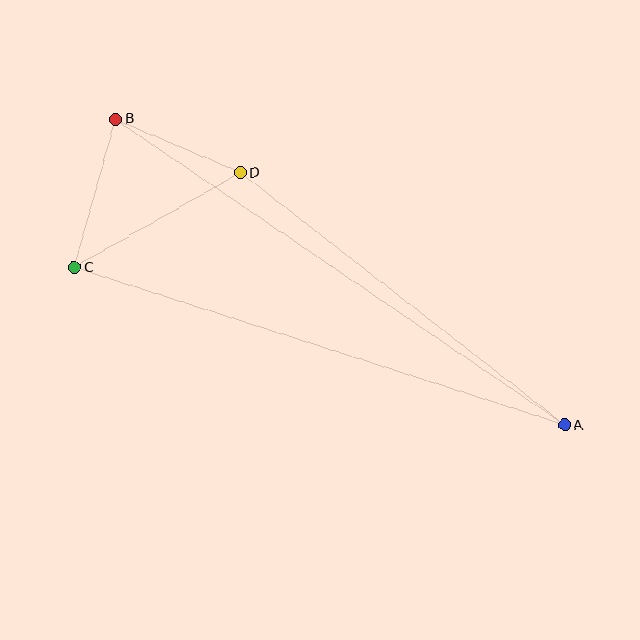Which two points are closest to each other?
Points B and D are closest to each other.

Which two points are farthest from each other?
Points A and B are farthest from each other.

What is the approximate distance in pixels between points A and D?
The distance between A and D is approximately 411 pixels.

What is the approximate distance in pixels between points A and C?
The distance between A and C is approximately 515 pixels.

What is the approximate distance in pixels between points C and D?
The distance between C and D is approximately 191 pixels.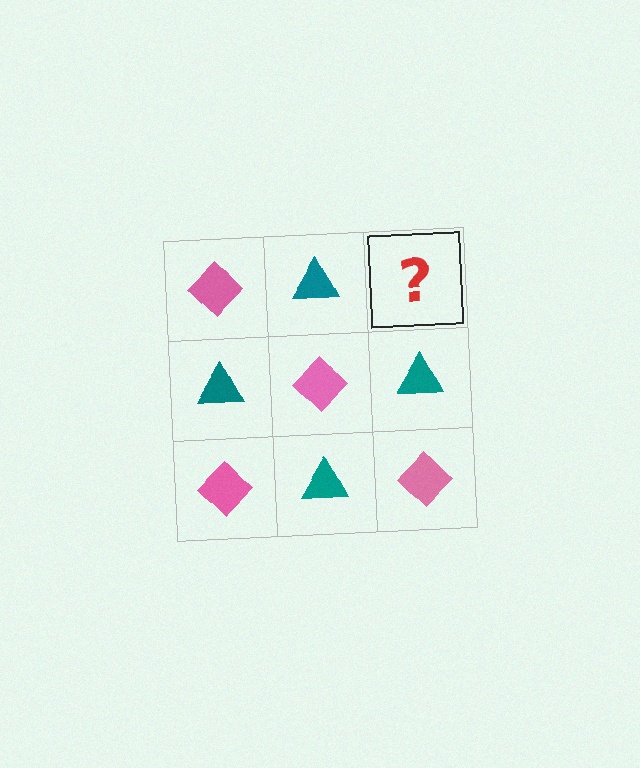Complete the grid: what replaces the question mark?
The question mark should be replaced with a pink diamond.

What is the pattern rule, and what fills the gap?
The rule is that it alternates pink diamond and teal triangle in a checkerboard pattern. The gap should be filled with a pink diamond.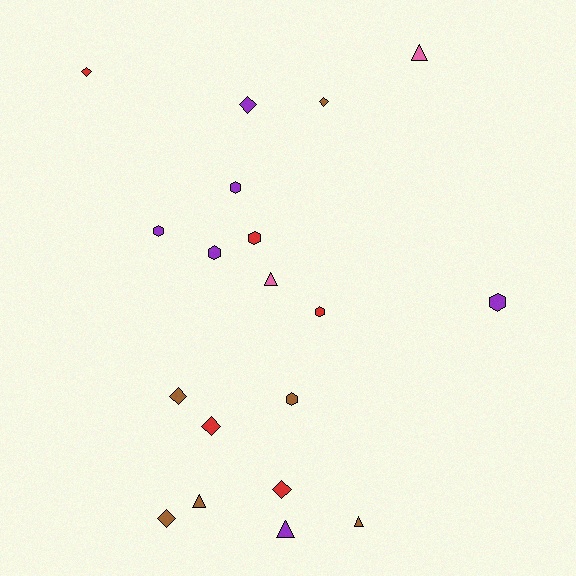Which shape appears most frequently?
Hexagon, with 7 objects.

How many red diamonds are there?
There are 3 red diamonds.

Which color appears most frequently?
Brown, with 6 objects.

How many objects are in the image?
There are 19 objects.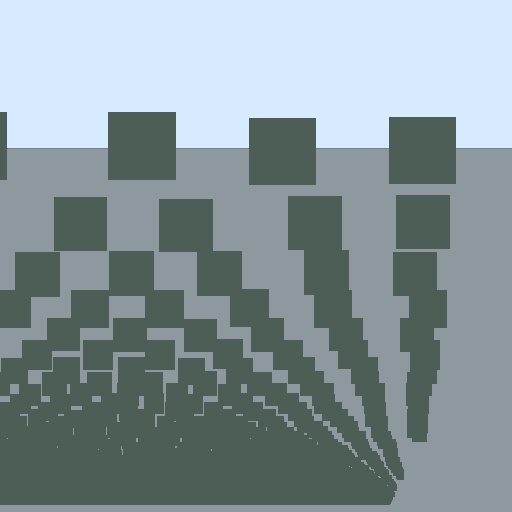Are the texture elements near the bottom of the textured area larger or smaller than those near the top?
Smaller. The gradient is inverted — elements near the bottom are smaller and denser.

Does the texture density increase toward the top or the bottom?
Density increases toward the bottom.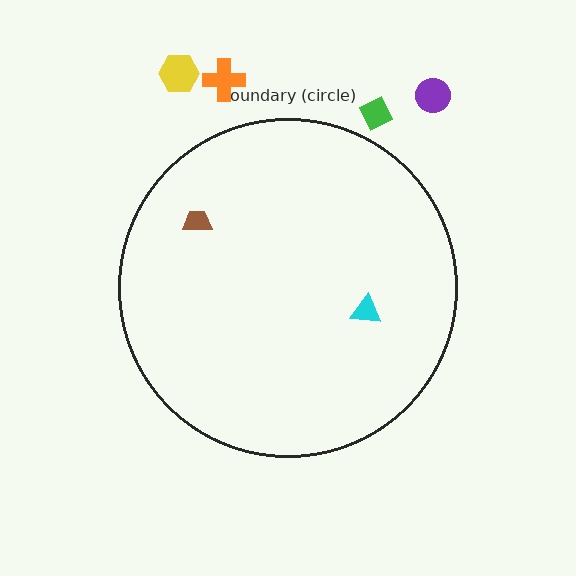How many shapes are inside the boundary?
2 inside, 4 outside.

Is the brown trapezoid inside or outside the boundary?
Inside.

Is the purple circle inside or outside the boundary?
Outside.